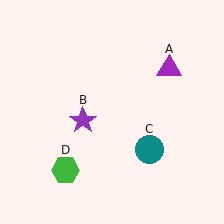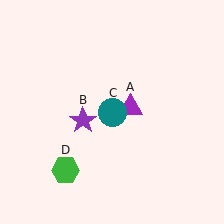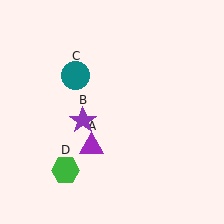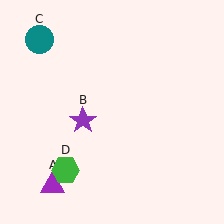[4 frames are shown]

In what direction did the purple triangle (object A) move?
The purple triangle (object A) moved down and to the left.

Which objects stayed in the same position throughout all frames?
Purple star (object B) and green hexagon (object D) remained stationary.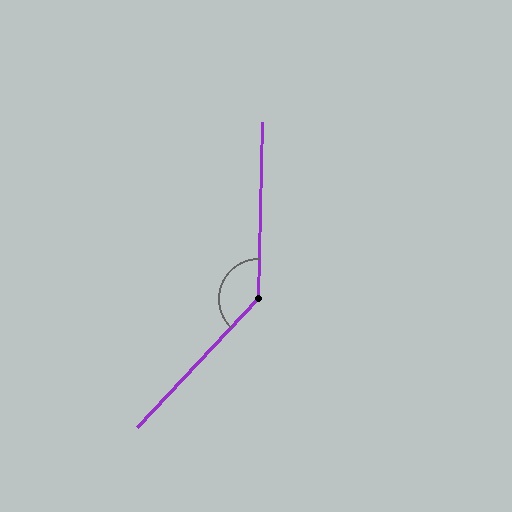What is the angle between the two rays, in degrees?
Approximately 138 degrees.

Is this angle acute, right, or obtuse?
It is obtuse.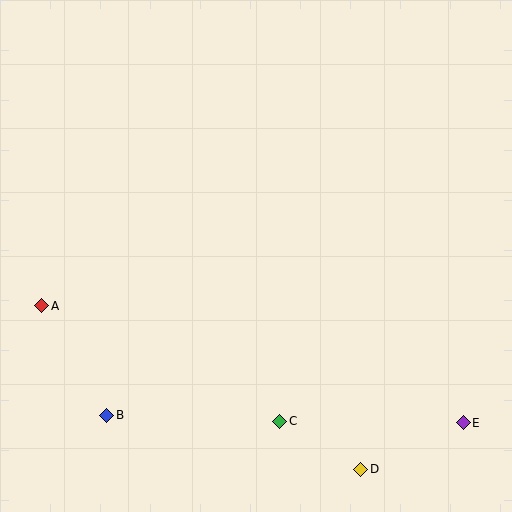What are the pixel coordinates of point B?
Point B is at (106, 415).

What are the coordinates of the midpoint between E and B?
The midpoint between E and B is at (285, 419).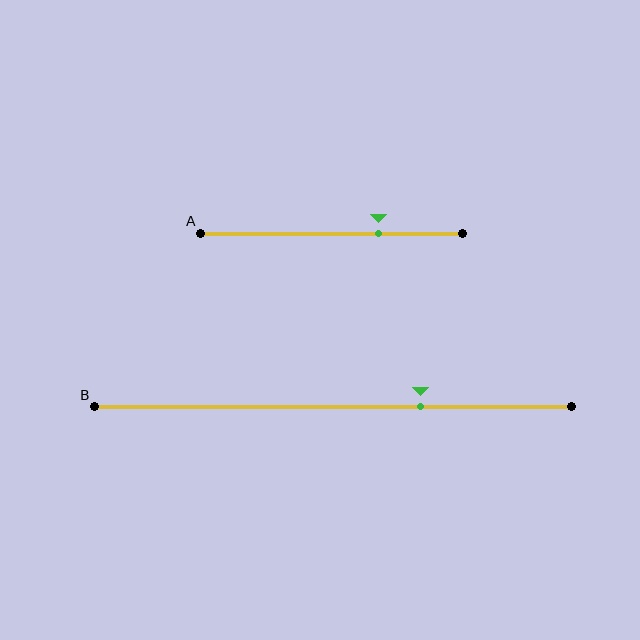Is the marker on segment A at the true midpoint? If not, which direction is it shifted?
No, the marker on segment A is shifted to the right by about 18% of the segment length.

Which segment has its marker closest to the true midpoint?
Segment A has its marker closest to the true midpoint.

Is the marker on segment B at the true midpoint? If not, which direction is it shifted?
No, the marker on segment B is shifted to the right by about 18% of the segment length.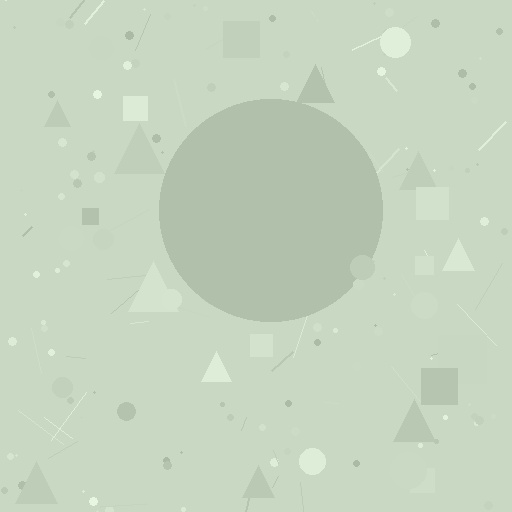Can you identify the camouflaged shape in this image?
The camouflaged shape is a circle.